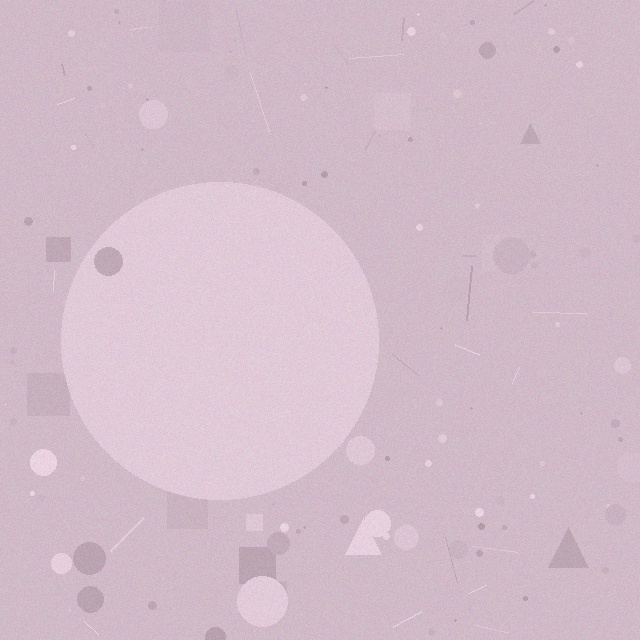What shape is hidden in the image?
A circle is hidden in the image.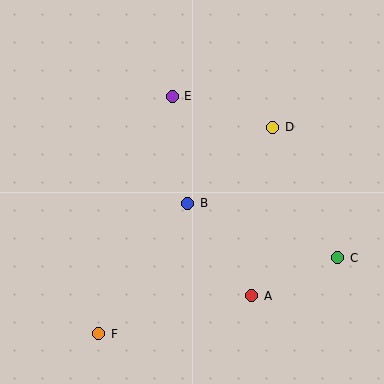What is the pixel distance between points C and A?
The distance between C and A is 94 pixels.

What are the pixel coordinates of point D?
Point D is at (273, 127).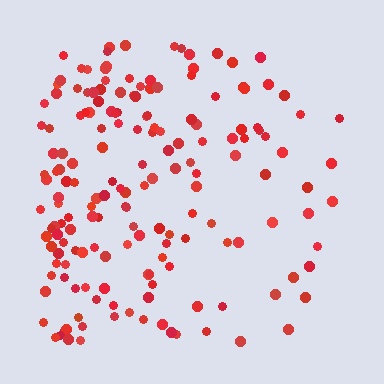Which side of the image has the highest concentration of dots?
The left.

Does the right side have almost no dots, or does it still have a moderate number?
Still a moderate number, just noticeably fewer than the left.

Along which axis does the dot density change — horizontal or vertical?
Horizontal.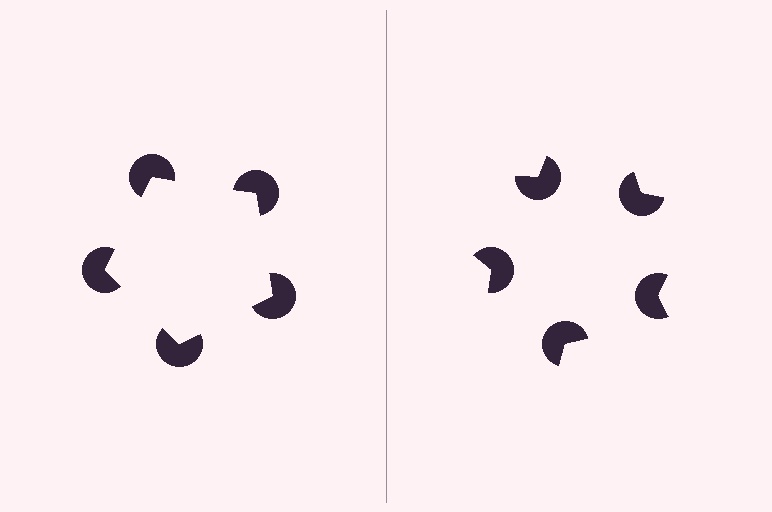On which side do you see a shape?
An illusory pentagon appears on the left side. On the right side the wedge cuts are rotated, so no coherent shape forms.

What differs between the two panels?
The pac-man discs are positioned identically on both sides; only the wedge orientations differ. On the left they align to a pentagon; on the right they are misaligned.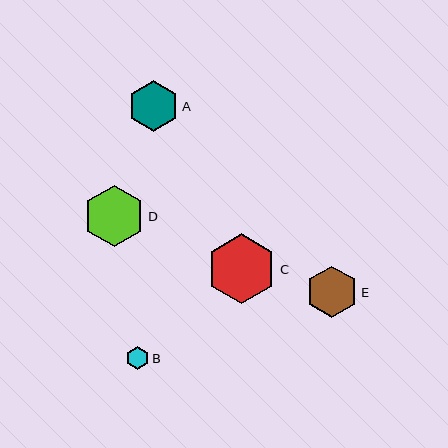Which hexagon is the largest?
Hexagon C is the largest with a size of approximately 70 pixels.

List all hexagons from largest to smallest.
From largest to smallest: C, D, E, A, B.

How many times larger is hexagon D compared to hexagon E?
Hexagon D is approximately 1.2 times the size of hexagon E.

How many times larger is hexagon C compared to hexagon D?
Hexagon C is approximately 1.1 times the size of hexagon D.